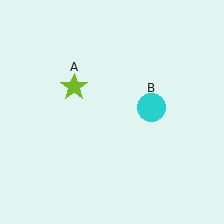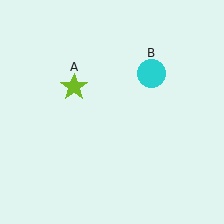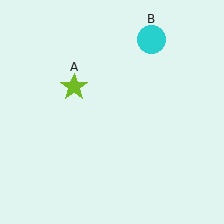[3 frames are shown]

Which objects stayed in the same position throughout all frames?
Lime star (object A) remained stationary.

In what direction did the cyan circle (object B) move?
The cyan circle (object B) moved up.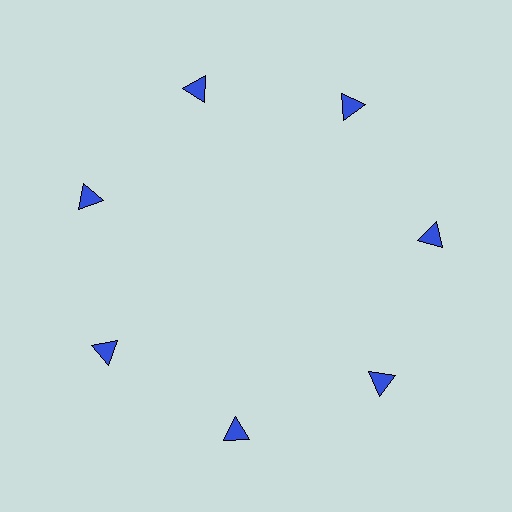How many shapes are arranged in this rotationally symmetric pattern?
There are 7 shapes, arranged in 7 groups of 1.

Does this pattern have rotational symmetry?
Yes, this pattern has 7-fold rotational symmetry. It looks the same after rotating 51 degrees around the center.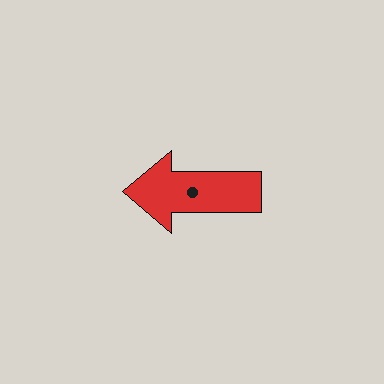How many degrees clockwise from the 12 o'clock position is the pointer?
Approximately 270 degrees.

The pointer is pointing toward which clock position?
Roughly 9 o'clock.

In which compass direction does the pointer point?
West.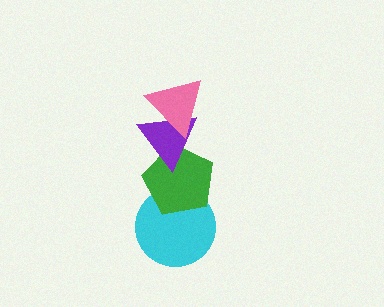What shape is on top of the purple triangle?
The pink triangle is on top of the purple triangle.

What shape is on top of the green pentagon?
The purple triangle is on top of the green pentagon.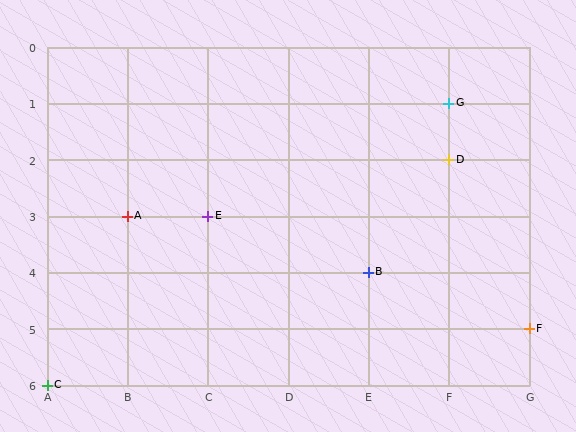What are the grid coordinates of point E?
Point E is at grid coordinates (C, 3).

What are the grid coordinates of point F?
Point F is at grid coordinates (G, 5).